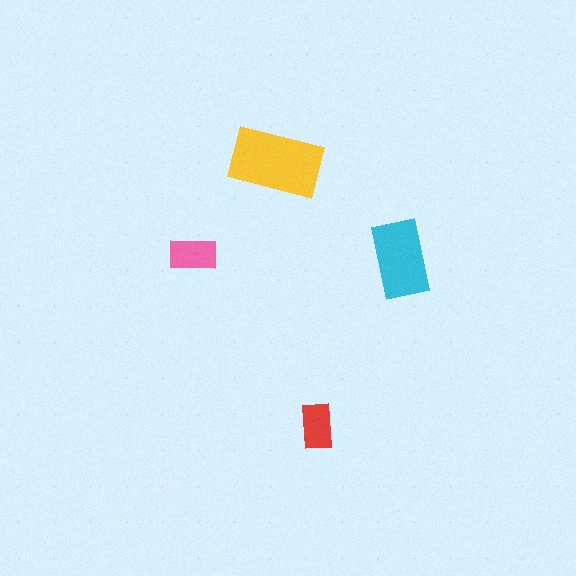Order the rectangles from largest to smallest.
the yellow one, the cyan one, the pink one, the red one.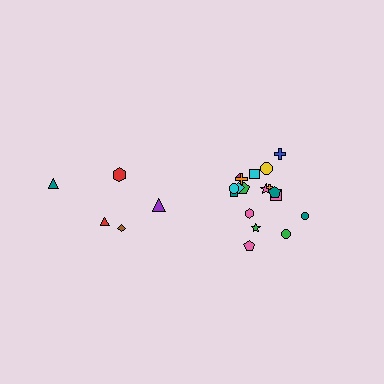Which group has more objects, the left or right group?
The right group.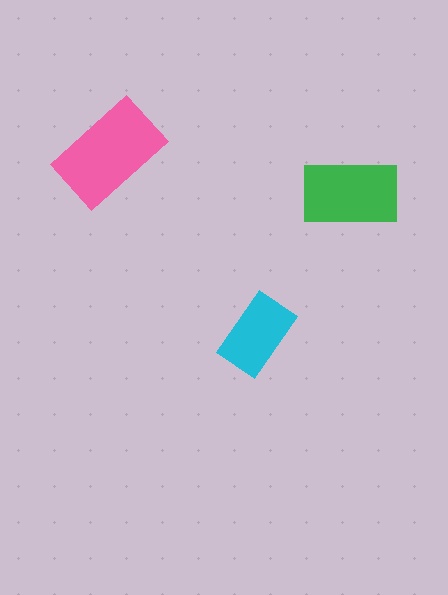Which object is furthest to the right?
The green rectangle is rightmost.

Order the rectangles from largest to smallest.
the pink one, the green one, the cyan one.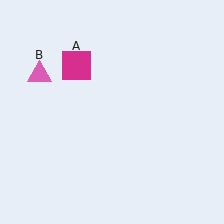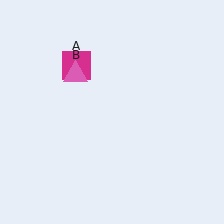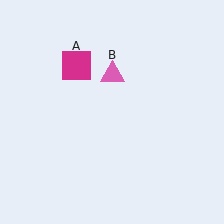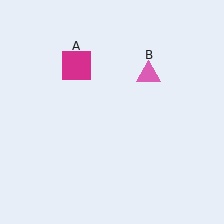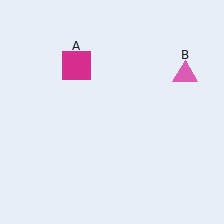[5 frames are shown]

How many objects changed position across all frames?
1 object changed position: pink triangle (object B).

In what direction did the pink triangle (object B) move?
The pink triangle (object B) moved right.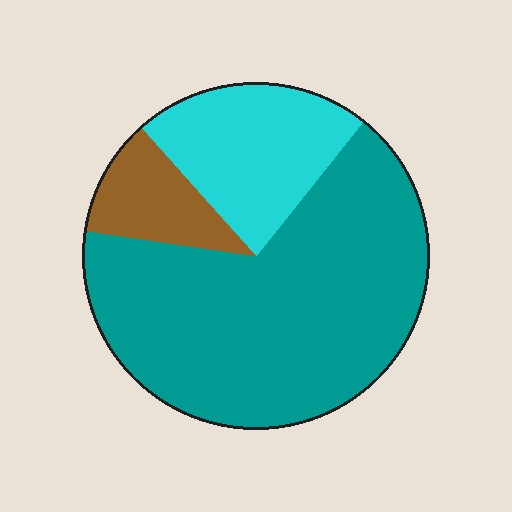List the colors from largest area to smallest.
From largest to smallest: teal, cyan, brown.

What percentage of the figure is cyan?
Cyan takes up between a sixth and a third of the figure.